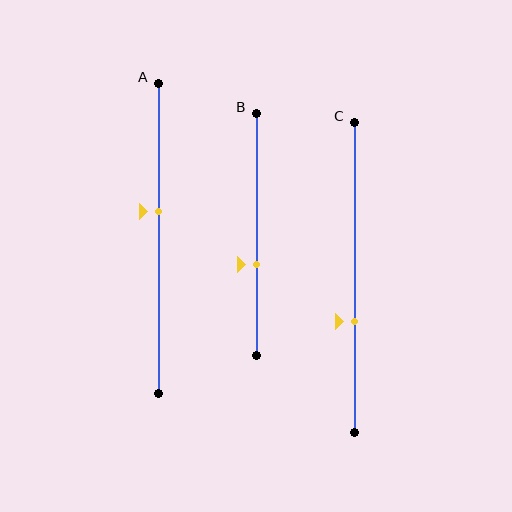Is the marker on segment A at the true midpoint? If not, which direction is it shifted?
No, the marker on segment A is shifted upward by about 9% of the segment length.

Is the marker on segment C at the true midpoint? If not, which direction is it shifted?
No, the marker on segment C is shifted downward by about 14% of the segment length.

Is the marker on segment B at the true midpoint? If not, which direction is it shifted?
No, the marker on segment B is shifted downward by about 12% of the segment length.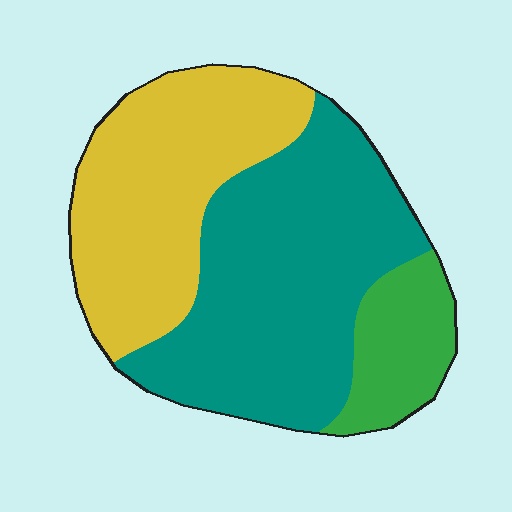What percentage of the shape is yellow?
Yellow covers about 35% of the shape.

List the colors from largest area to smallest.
From largest to smallest: teal, yellow, green.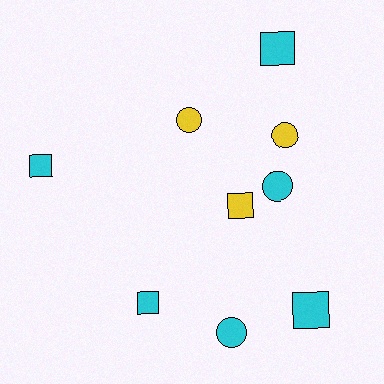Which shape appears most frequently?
Square, with 5 objects.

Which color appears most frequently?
Cyan, with 6 objects.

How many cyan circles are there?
There are 2 cyan circles.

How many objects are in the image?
There are 9 objects.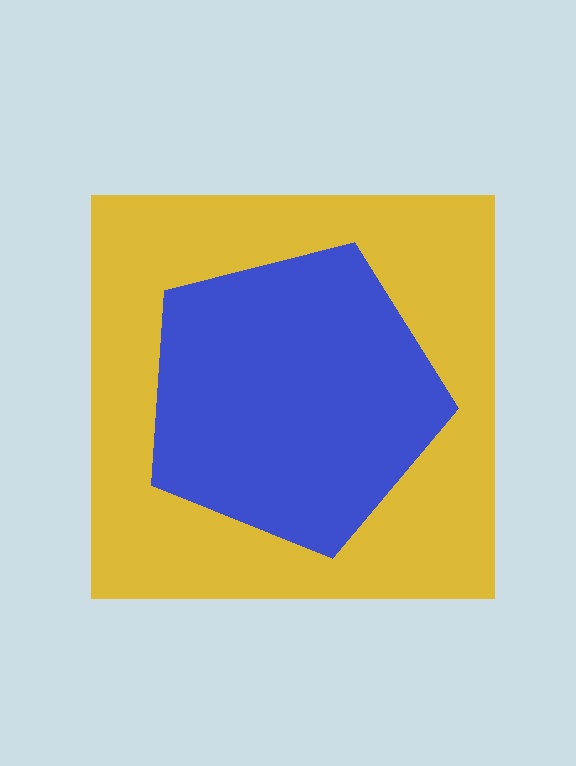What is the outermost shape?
The yellow square.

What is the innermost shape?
The blue pentagon.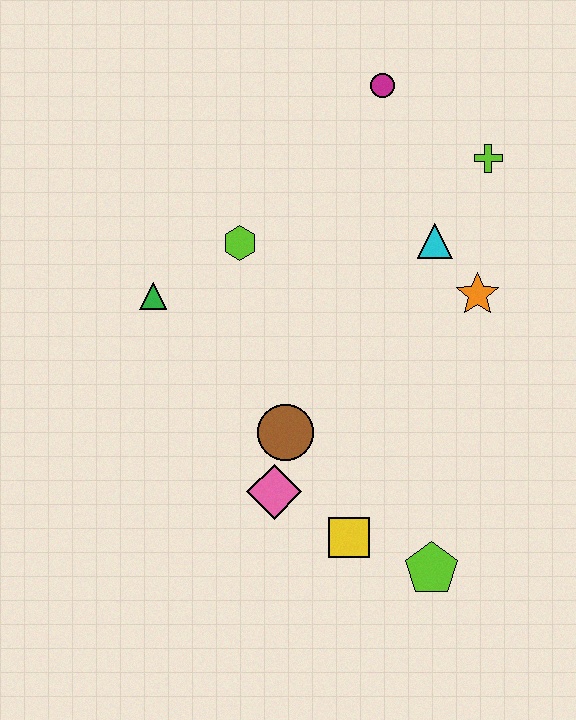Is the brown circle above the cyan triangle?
No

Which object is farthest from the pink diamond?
The magenta circle is farthest from the pink diamond.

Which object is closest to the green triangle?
The lime hexagon is closest to the green triangle.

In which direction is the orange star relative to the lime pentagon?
The orange star is above the lime pentagon.